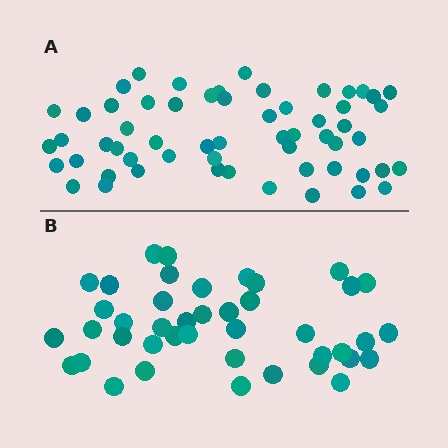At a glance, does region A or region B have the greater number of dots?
Region A (the top region) has more dots.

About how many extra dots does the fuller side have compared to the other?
Region A has approximately 15 more dots than region B.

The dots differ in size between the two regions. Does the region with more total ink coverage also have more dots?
No. Region B has more total ink coverage because its dots are larger, but region A actually contains more individual dots. Total area can be misleading — the number of items is what matters here.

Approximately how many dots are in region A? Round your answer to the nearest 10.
About 60 dots. (The exact count is 58, which rounds to 60.)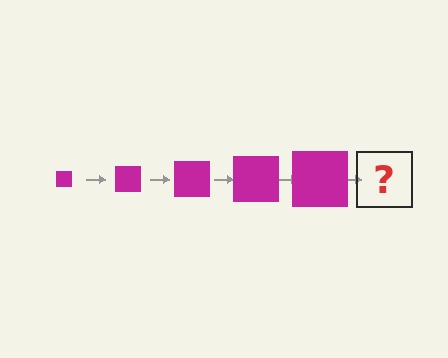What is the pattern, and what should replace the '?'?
The pattern is that the square gets progressively larger each step. The '?' should be a magenta square, larger than the previous one.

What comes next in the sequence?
The next element should be a magenta square, larger than the previous one.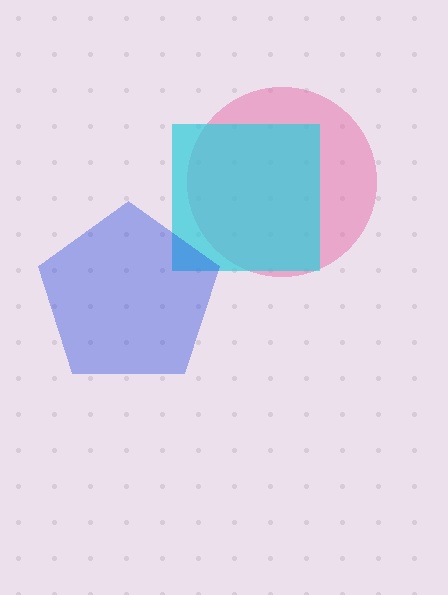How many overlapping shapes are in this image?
There are 3 overlapping shapes in the image.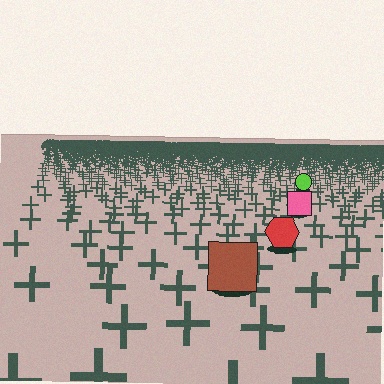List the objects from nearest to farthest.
From nearest to farthest: the brown square, the red hexagon, the pink square, the lime circle.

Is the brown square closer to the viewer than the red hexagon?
Yes. The brown square is closer — you can tell from the texture gradient: the ground texture is coarser near it.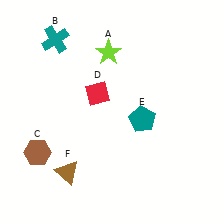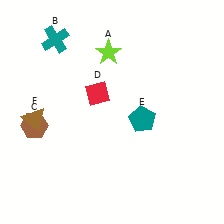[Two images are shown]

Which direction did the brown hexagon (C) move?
The brown hexagon (C) moved up.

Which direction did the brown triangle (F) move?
The brown triangle (F) moved up.